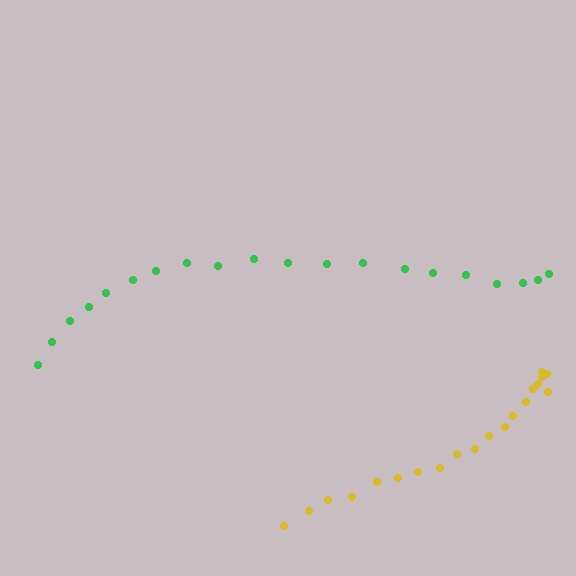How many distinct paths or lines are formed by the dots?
There are 2 distinct paths.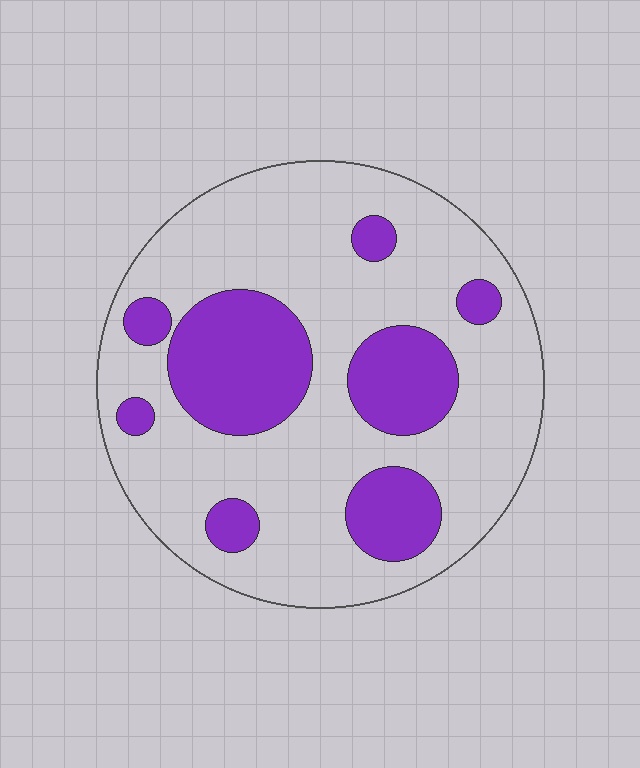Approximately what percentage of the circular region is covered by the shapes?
Approximately 25%.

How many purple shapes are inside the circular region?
8.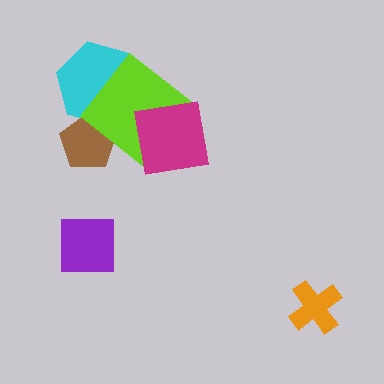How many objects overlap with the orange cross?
0 objects overlap with the orange cross.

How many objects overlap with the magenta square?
1 object overlaps with the magenta square.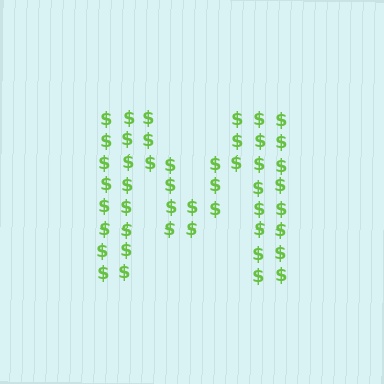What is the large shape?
The large shape is the letter M.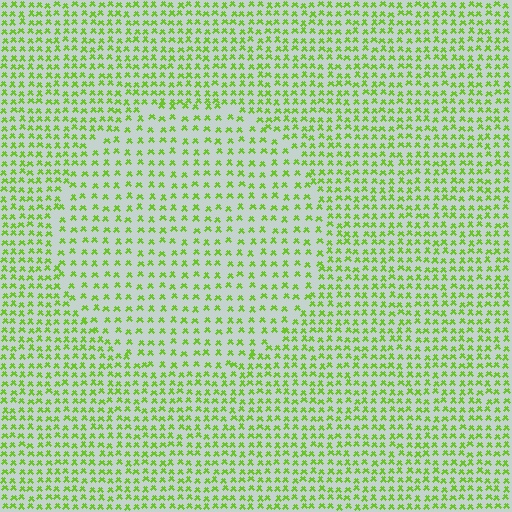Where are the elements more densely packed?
The elements are more densely packed outside the circle boundary.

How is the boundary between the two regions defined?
The boundary is defined by a change in element density (approximately 1.6x ratio). All elements are the same color, size, and shape.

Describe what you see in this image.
The image contains small lime elements arranged at two different densities. A circle-shaped region is visible where the elements are less densely packed than the surrounding area.